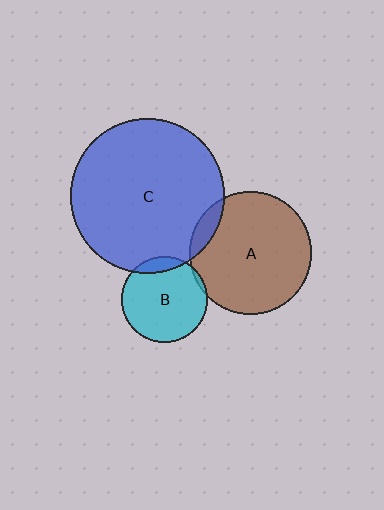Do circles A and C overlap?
Yes.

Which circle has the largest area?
Circle C (blue).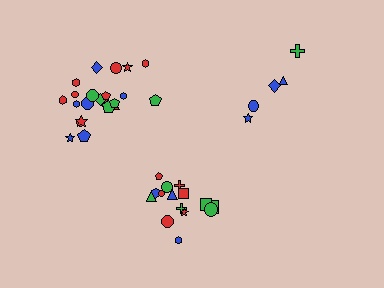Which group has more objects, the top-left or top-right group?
The top-left group.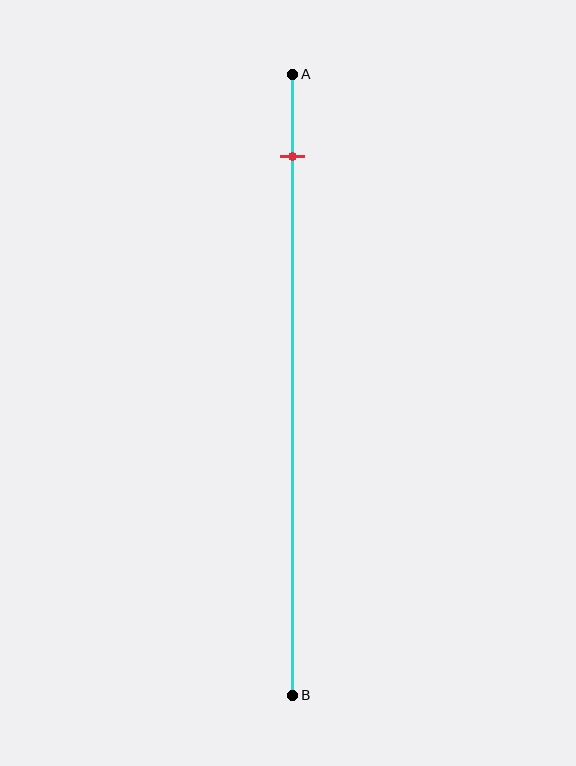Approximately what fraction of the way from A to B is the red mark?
The red mark is approximately 15% of the way from A to B.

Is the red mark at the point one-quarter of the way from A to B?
No, the mark is at about 15% from A, not at the 25% one-quarter point.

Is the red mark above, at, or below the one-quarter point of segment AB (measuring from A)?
The red mark is above the one-quarter point of segment AB.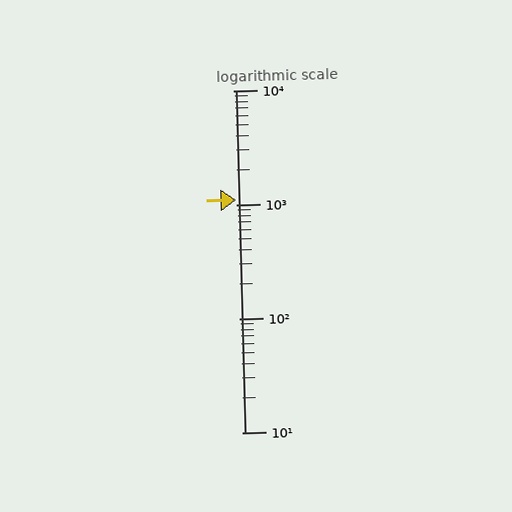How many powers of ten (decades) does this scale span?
The scale spans 3 decades, from 10 to 10000.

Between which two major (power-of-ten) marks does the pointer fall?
The pointer is between 1000 and 10000.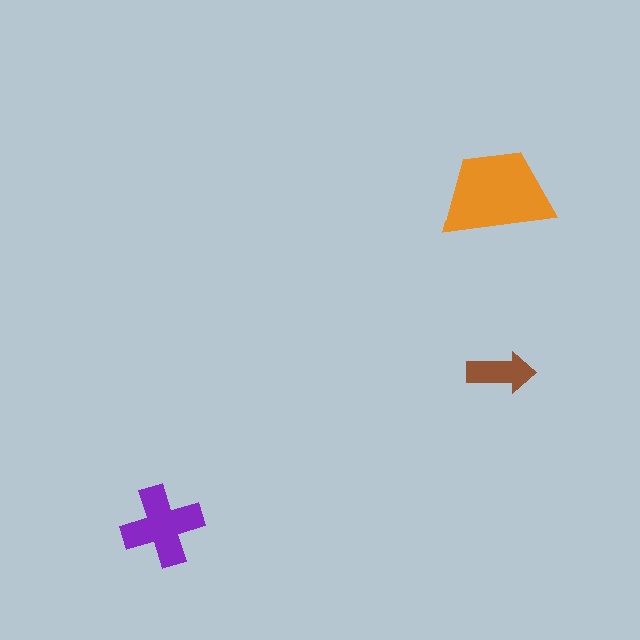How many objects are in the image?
There are 3 objects in the image.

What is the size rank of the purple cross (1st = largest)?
2nd.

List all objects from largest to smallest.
The orange trapezoid, the purple cross, the brown arrow.